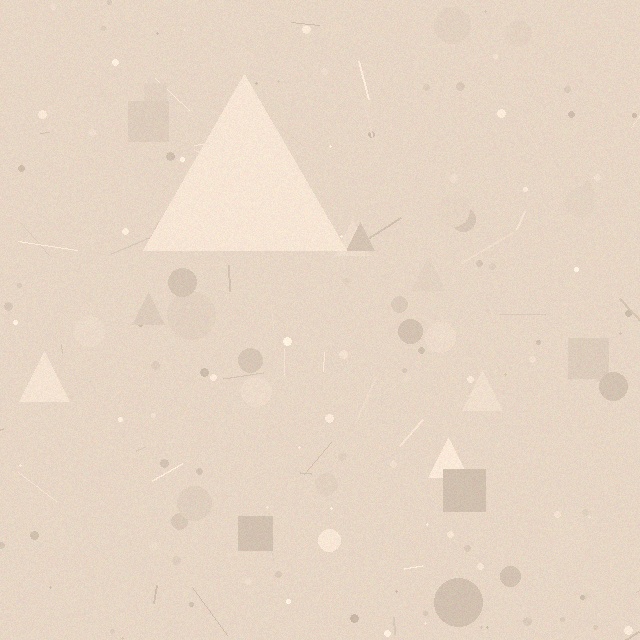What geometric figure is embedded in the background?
A triangle is embedded in the background.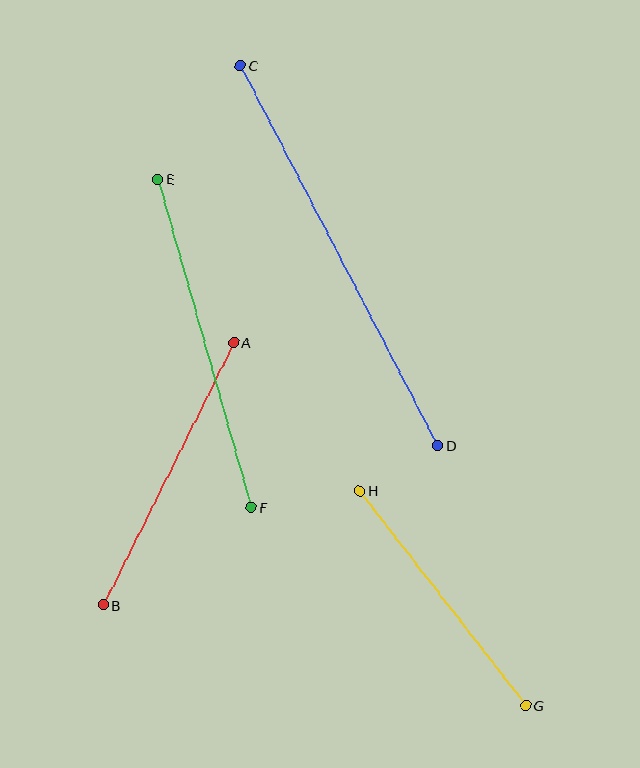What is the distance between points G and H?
The distance is approximately 271 pixels.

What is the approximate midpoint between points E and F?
The midpoint is at approximately (205, 343) pixels.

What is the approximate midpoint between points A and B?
The midpoint is at approximately (168, 474) pixels.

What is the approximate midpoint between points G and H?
The midpoint is at approximately (443, 598) pixels.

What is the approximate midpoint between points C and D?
The midpoint is at approximately (339, 256) pixels.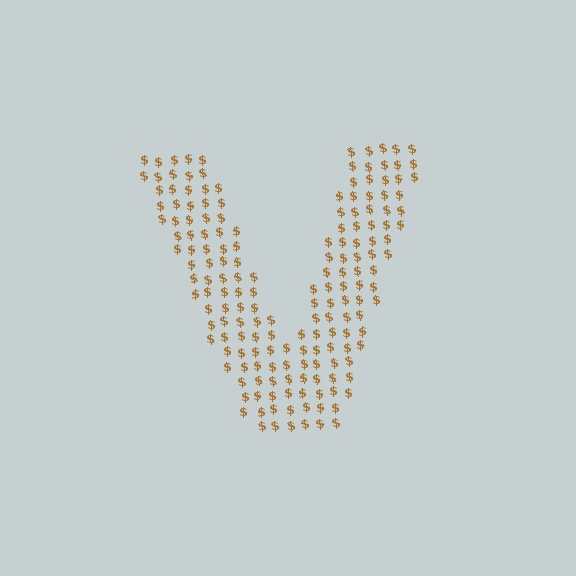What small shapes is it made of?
It is made of small dollar signs.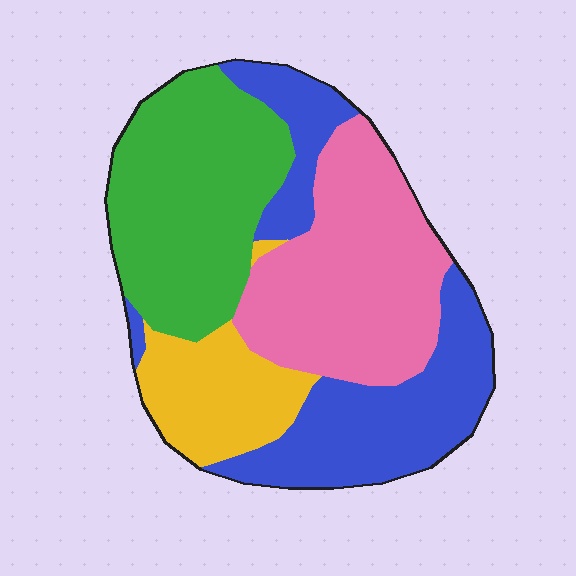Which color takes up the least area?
Yellow, at roughly 15%.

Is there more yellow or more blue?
Blue.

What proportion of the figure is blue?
Blue covers around 30% of the figure.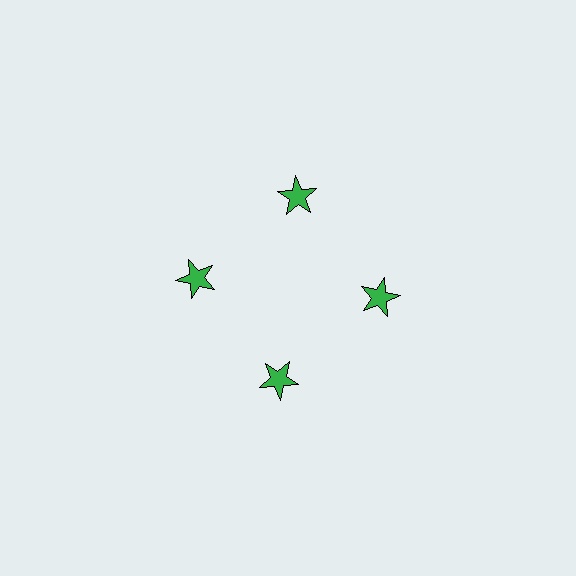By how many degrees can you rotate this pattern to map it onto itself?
The pattern maps onto itself every 90 degrees of rotation.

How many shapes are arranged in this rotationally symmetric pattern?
There are 4 shapes, arranged in 4 groups of 1.